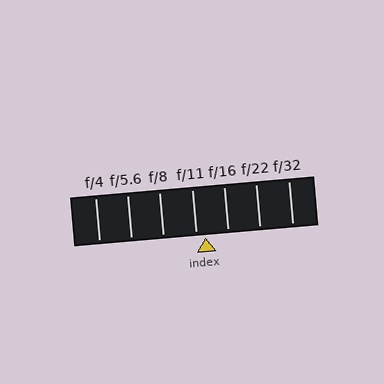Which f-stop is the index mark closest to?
The index mark is closest to f/11.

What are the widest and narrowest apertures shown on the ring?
The widest aperture shown is f/4 and the narrowest is f/32.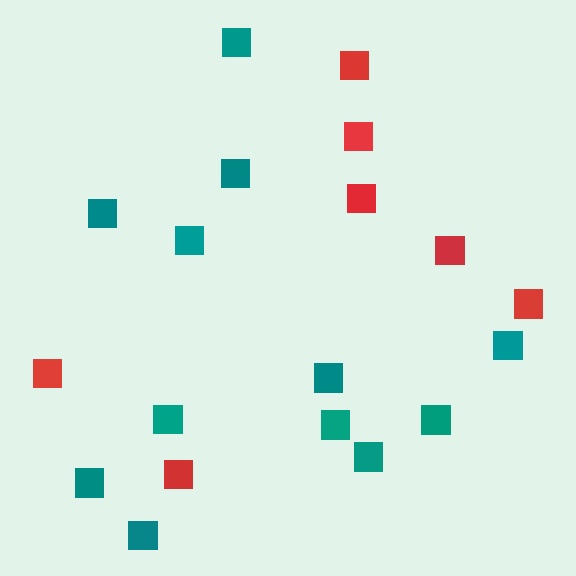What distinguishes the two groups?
There are 2 groups: one group of red squares (7) and one group of teal squares (12).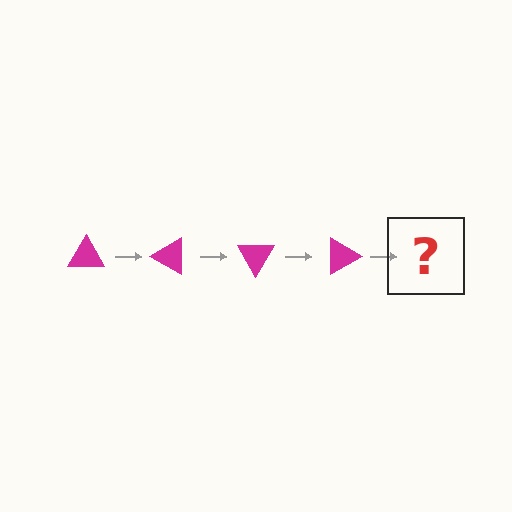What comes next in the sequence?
The next element should be a magenta triangle rotated 120 degrees.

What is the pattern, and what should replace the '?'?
The pattern is that the triangle rotates 30 degrees each step. The '?' should be a magenta triangle rotated 120 degrees.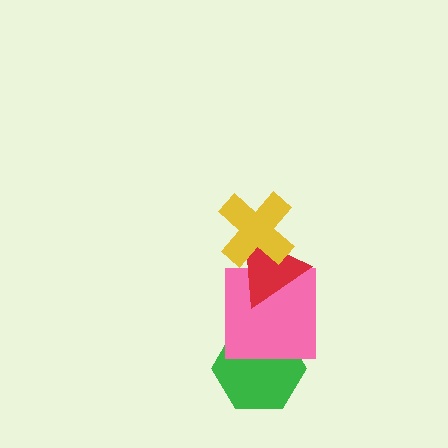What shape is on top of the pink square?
The red triangle is on top of the pink square.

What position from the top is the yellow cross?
The yellow cross is 1st from the top.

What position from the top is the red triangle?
The red triangle is 2nd from the top.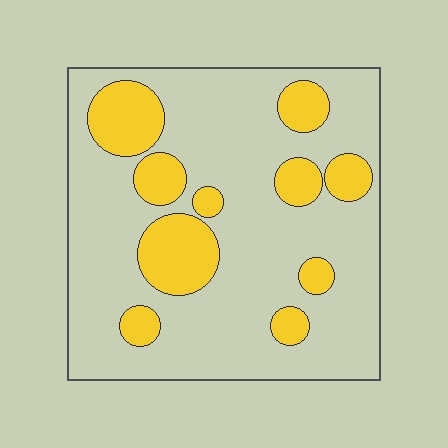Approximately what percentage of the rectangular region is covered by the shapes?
Approximately 25%.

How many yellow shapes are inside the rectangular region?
10.